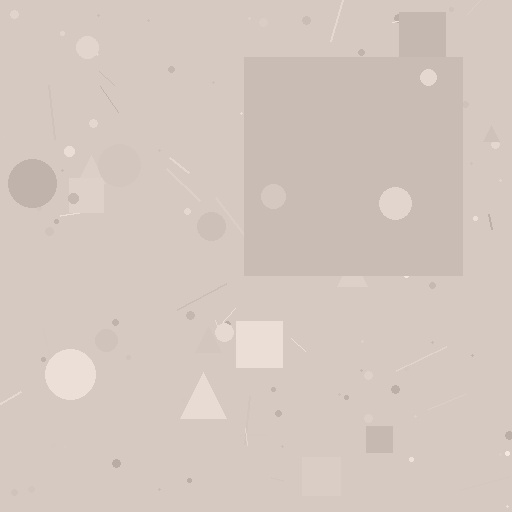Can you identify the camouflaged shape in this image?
The camouflaged shape is a square.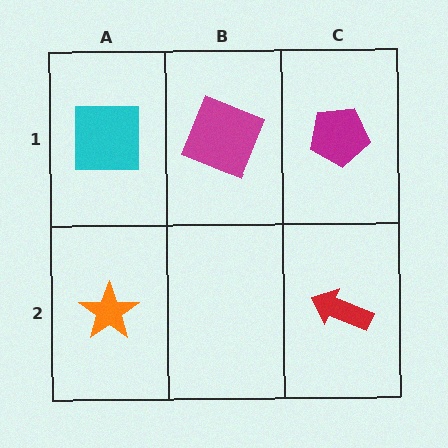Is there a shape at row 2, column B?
No, that cell is empty.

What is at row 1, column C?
A magenta pentagon.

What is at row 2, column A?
An orange star.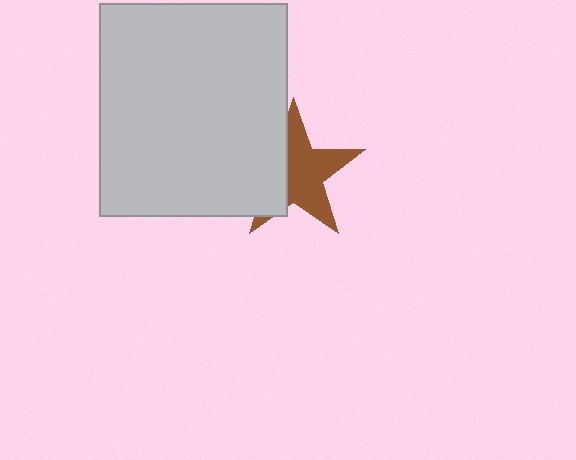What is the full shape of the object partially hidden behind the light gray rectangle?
The partially hidden object is a brown star.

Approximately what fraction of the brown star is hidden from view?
Roughly 38% of the brown star is hidden behind the light gray rectangle.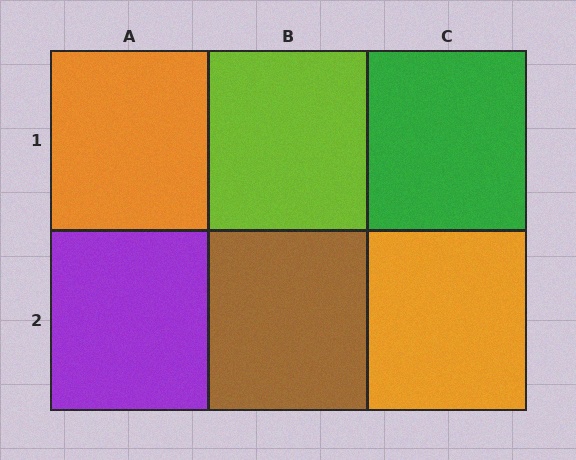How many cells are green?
1 cell is green.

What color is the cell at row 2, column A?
Purple.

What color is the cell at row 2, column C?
Orange.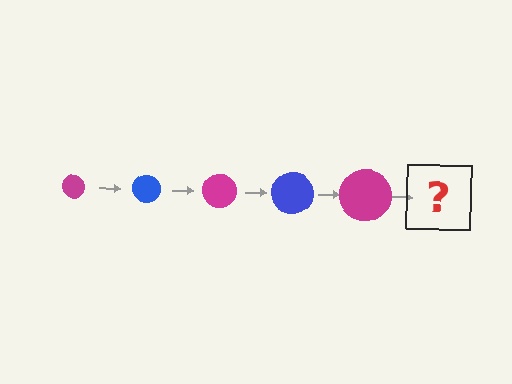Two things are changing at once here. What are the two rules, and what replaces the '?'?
The two rules are that the circle grows larger each step and the color cycles through magenta and blue. The '?' should be a blue circle, larger than the previous one.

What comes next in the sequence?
The next element should be a blue circle, larger than the previous one.